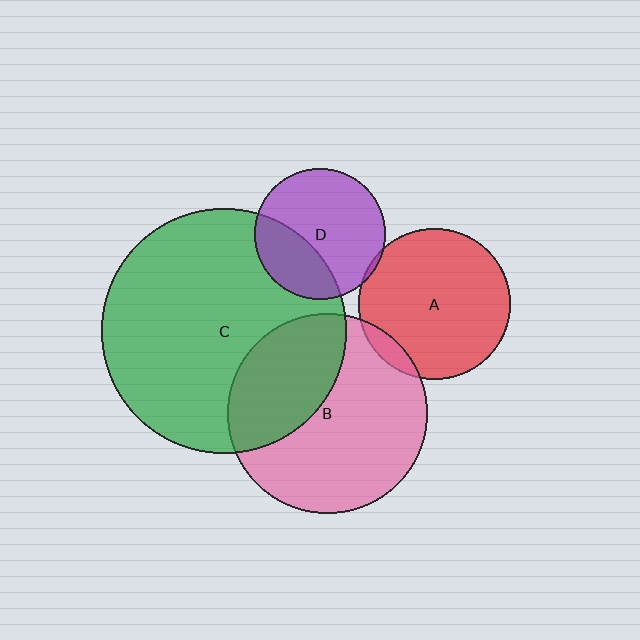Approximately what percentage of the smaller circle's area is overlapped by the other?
Approximately 5%.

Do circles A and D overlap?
Yes.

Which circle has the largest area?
Circle C (green).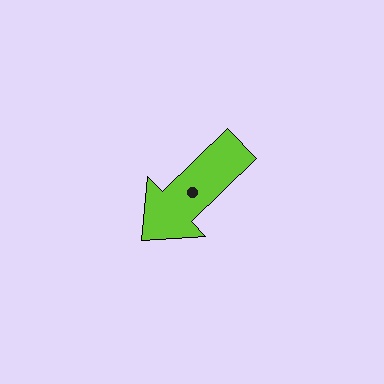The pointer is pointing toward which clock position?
Roughly 8 o'clock.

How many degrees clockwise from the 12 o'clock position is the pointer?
Approximately 226 degrees.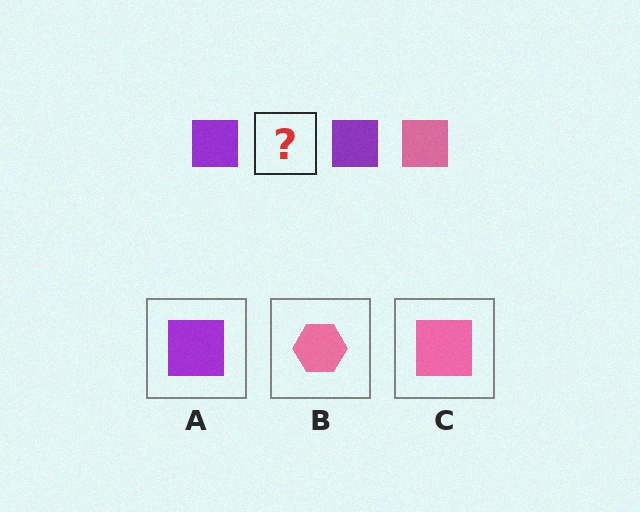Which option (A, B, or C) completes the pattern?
C.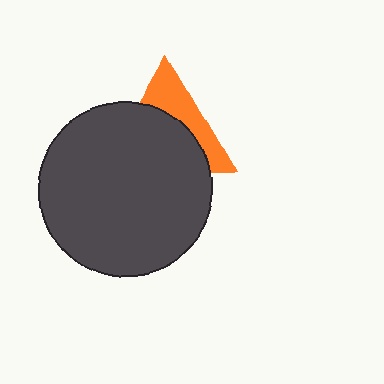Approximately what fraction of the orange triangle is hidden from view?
Roughly 62% of the orange triangle is hidden behind the dark gray circle.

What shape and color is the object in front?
The object in front is a dark gray circle.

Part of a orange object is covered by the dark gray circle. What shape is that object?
It is a triangle.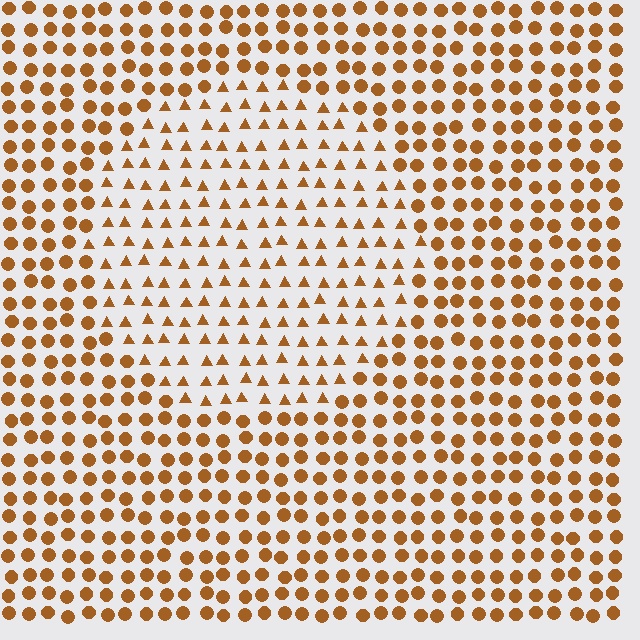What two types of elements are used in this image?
The image uses triangles inside the circle region and circles outside it.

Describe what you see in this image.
The image is filled with small brown elements arranged in a uniform grid. A circle-shaped region contains triangles, while the surrounding area contains circles. The boundary is defined purely by the change in element shape.